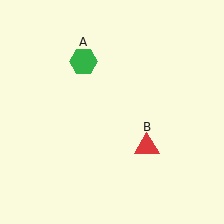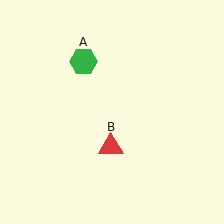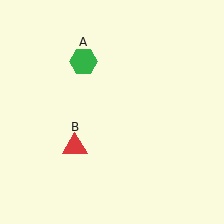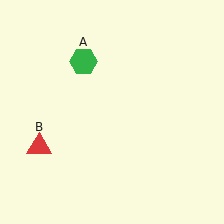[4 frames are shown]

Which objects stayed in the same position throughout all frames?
Green hexagon (object A) remained stationary.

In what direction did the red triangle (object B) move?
The red triangle (object B) moved left.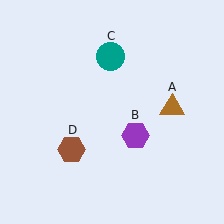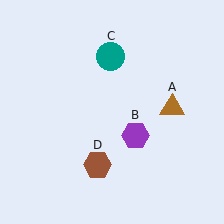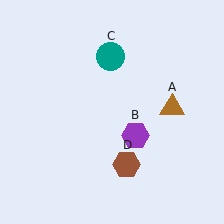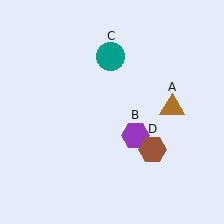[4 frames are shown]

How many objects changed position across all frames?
1 object changed position: brown hexagon (object D).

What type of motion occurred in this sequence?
The brown hexagon (object D) rotated counterclockwise around the center of the scene.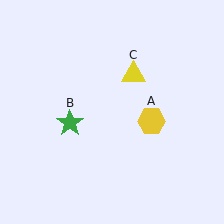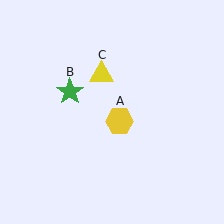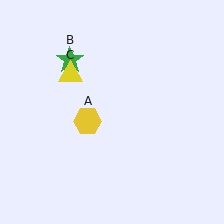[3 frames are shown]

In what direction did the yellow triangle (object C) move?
The yellow triangle (object C) moved left.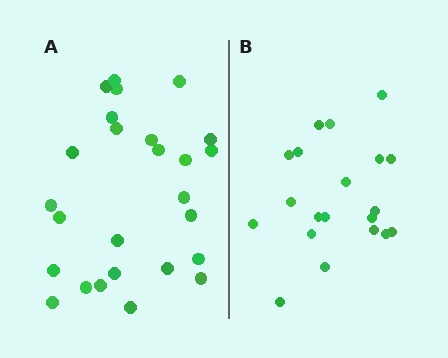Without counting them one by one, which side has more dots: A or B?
Region A (the left region) has more dots.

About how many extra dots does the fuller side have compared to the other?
Region A has about 6 more dots than region B.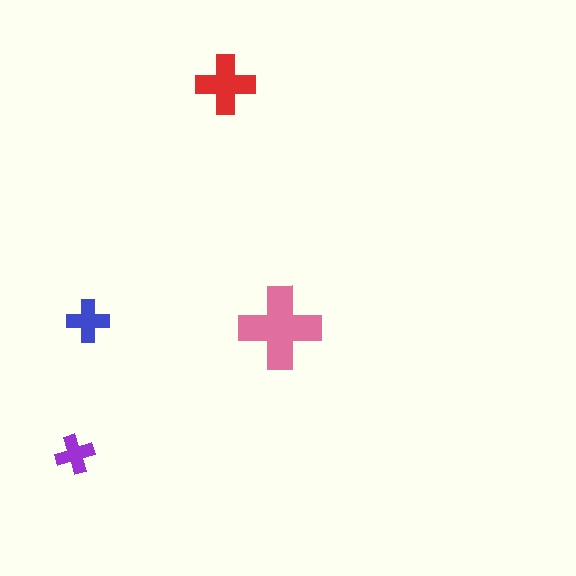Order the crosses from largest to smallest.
the pink one, the red one, the blue one, the purple one.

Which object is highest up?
The red cross is topmost.